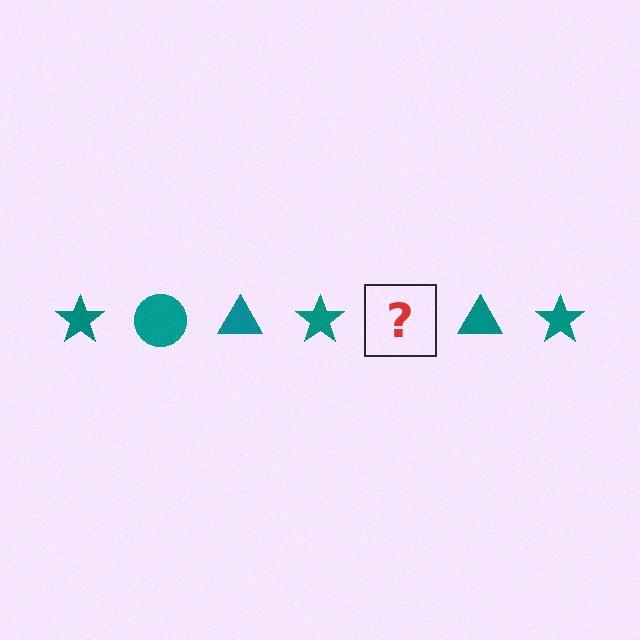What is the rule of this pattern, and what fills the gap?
The rule is that the pattern cycles through star, circle, triangle shapes in teal. The gap should be filled with a teal circle.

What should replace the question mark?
The question mark should be replaced with a teal circle.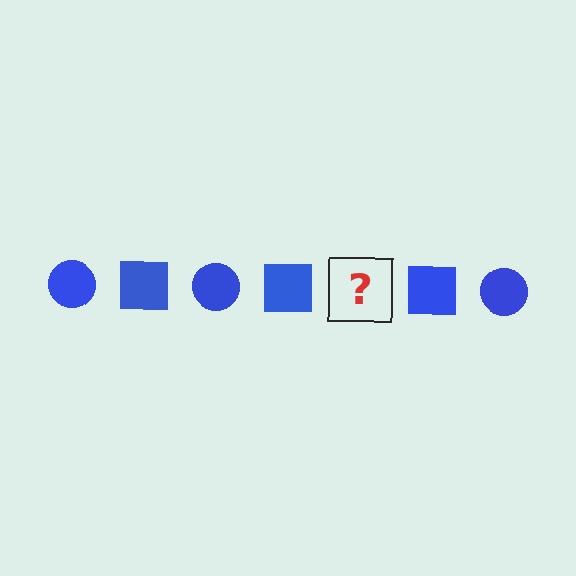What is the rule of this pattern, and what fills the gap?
The rule is that the pattern cycles through circle, square shapes in blue. The gap should be filled with a blue circle.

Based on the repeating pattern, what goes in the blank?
The blank should be a blue circle.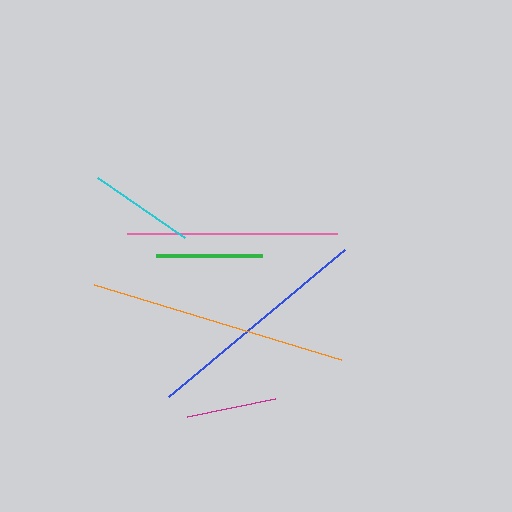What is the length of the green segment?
The green segment is approximately 106 pixels long.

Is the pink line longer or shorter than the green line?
The pink line is longer than the green line.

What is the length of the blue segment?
The blue segment is approximately 230 pixels long.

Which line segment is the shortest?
The magenta line is the shortest at approximately 90 pixels.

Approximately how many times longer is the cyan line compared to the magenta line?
The cyan line is approximately 1.2 times the length of the magenta line.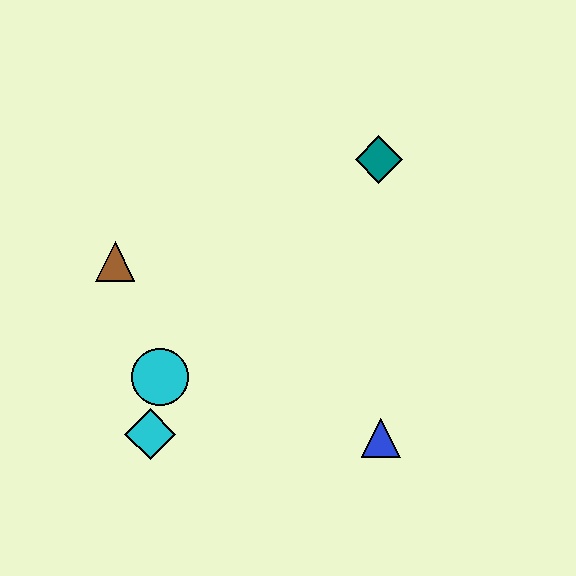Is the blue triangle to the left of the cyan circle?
No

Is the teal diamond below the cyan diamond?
No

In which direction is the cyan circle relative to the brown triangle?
The cyan circle is below the brown triangle.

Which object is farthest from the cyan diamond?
The teal diamond is farthest from the cyan diamond.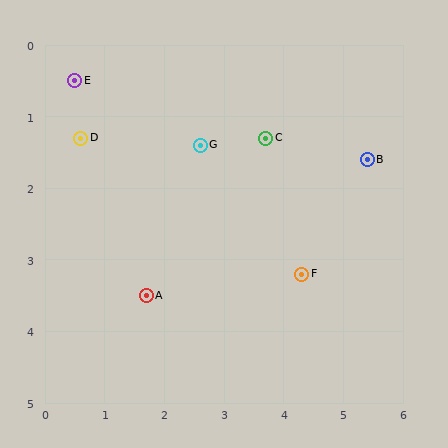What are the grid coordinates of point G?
Point G is at approximately (2.6, 1.4).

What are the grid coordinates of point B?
Point B is at approximately (5.4, 1.6).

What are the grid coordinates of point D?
Point D is at approximately (0.6, 1.3).